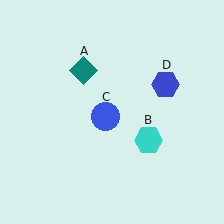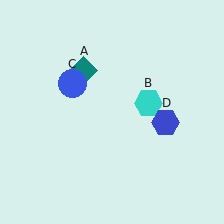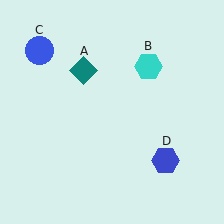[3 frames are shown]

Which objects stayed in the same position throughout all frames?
Teal diamond (object A) remained stationary.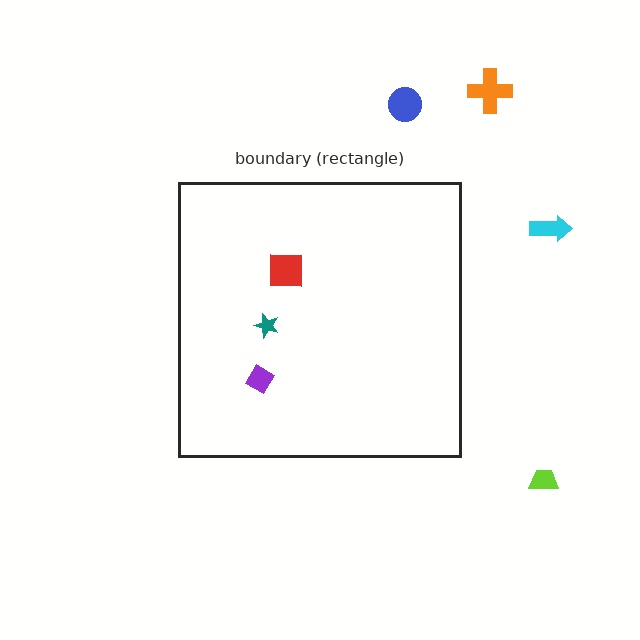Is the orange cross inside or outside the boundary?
Outside.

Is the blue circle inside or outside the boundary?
Outside.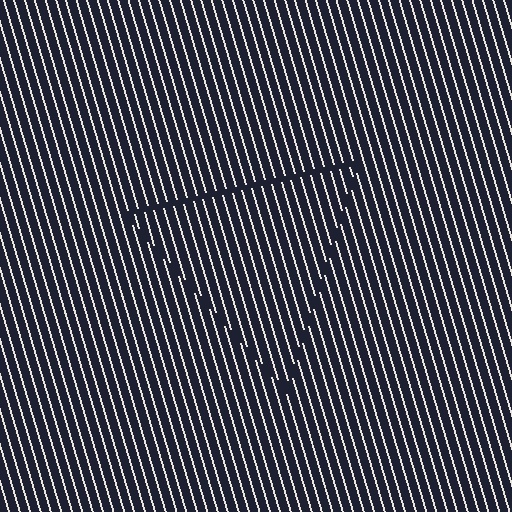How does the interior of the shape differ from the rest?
The interior of the shape contains the same grating, shifted by half a period — the contour is defined by the phase discontinuity where line-ends from the inner and outer gratings abut.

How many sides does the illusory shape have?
3 sides — the line-ends trace a triangle.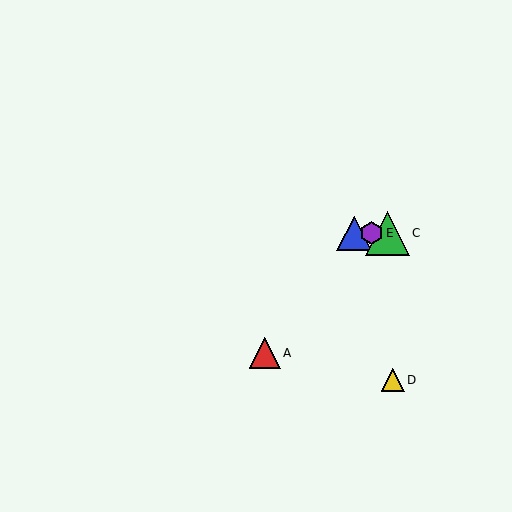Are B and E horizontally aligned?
Yes, both are at y≈233.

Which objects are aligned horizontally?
Objects B, C, E are aligned horizontally.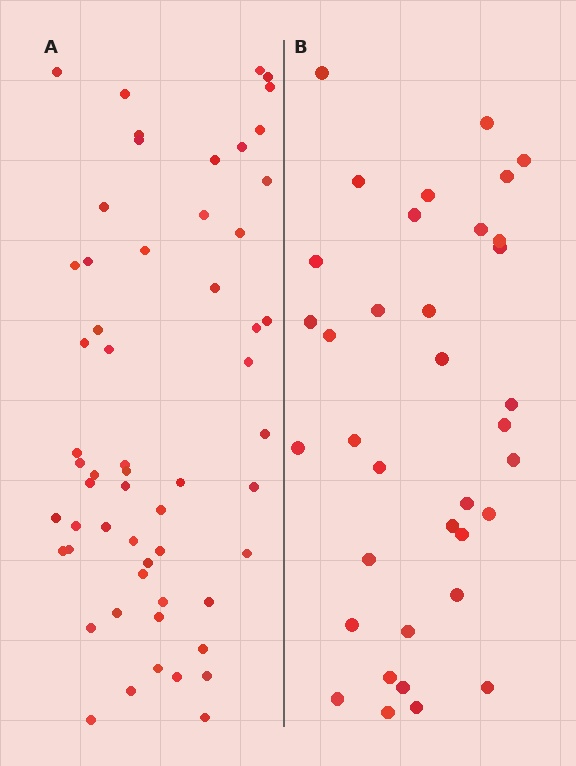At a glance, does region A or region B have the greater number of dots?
Region A (the left region) has more dots.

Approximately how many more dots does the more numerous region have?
Region A has approximately 20 more dots than region B.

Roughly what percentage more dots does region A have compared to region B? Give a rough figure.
About 60% more.